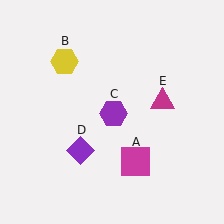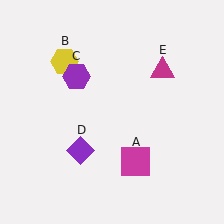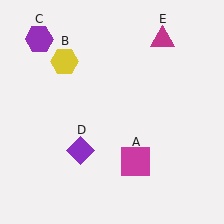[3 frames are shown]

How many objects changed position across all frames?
2 objects changed position: purple hexagon (object C), magenta triangle (object E).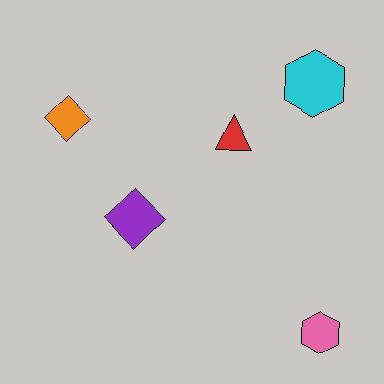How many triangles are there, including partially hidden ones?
There is 1 triangle.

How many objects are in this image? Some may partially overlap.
There are 5 objects.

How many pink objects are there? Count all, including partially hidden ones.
There is 1 pink object.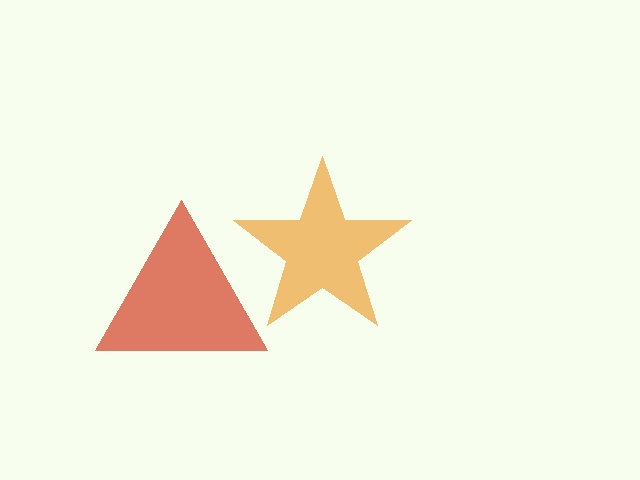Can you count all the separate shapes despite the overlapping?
Yes, there are 2 separate shapes.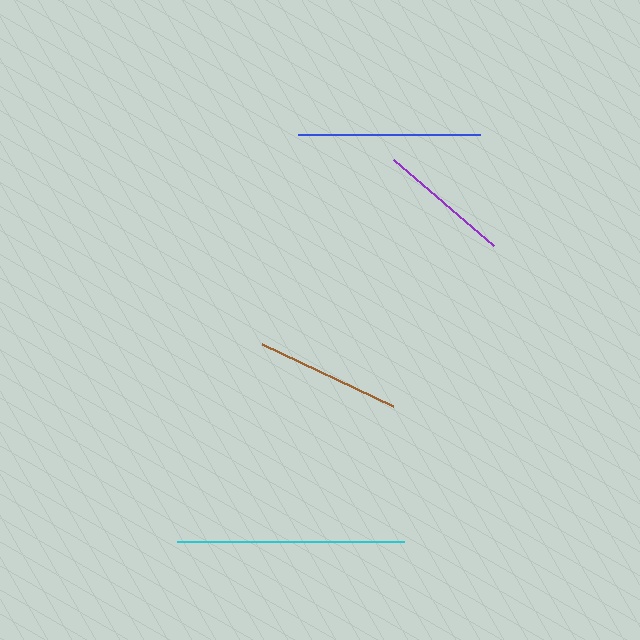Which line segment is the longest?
The cyan line is the longest at approximately 226 pixels.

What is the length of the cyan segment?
The cyan segment is approximately 226 pixels long.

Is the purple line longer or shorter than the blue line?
The blue line is longer than the purple line.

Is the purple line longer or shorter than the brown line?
The brown line is longer than the purple line.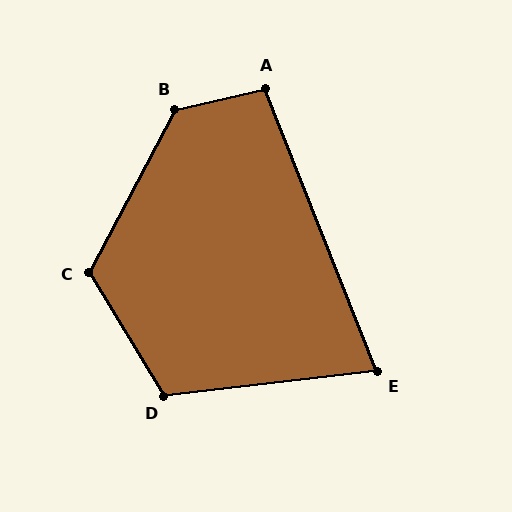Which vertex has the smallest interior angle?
E, at approximately 75 degrees.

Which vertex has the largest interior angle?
B, at approximately 131 degrees.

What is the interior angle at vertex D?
Approximately 115 degrees (obtuse).